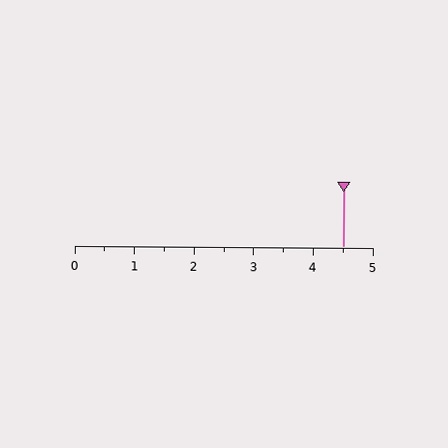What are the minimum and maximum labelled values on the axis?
The axis runs from 0 to 5.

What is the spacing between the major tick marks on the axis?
The major ticks are spaced 1 apart.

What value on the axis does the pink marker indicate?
The marker indicates approximately 4.5.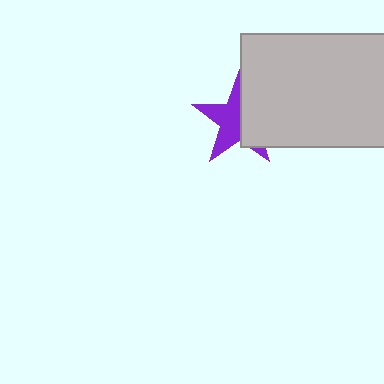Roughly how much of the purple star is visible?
About half of it is visible (roughly 54%).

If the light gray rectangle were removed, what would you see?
You would see the complete purple star.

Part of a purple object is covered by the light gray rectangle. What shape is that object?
It is a star.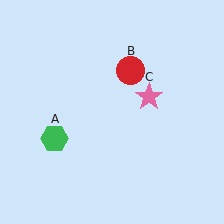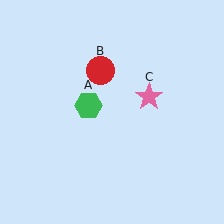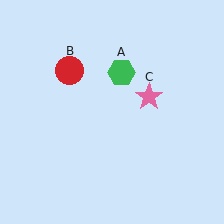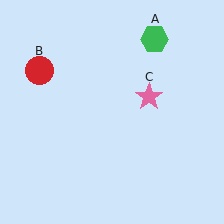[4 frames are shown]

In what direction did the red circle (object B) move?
The red circle (object B) moved left.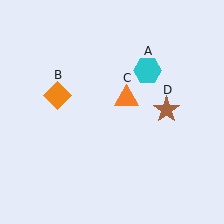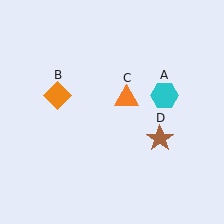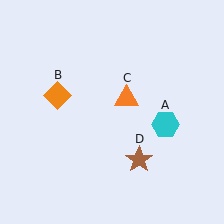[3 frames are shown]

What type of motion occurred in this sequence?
The cyan hexagon (object A), brown star (object D) rotated clockwise around the center of the scene.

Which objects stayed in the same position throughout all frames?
Orange diamond (object B) and orange triangle (object C) remained stationary.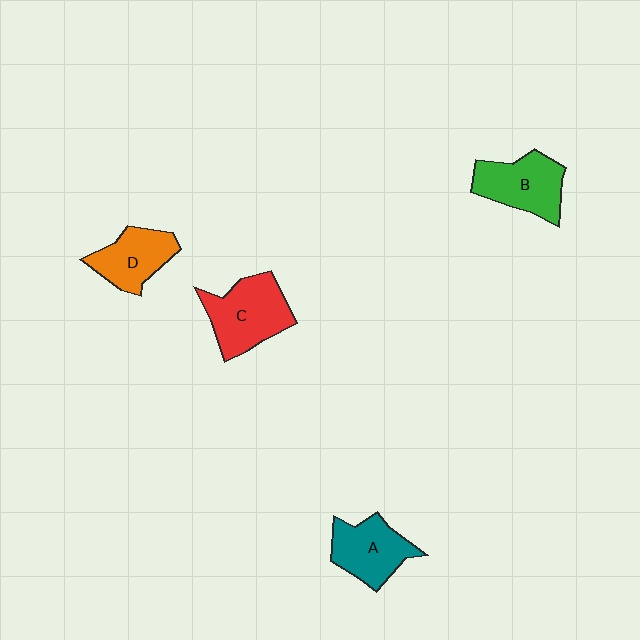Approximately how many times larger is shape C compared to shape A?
Approximately 1.2 times.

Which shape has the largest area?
Shape C (red).